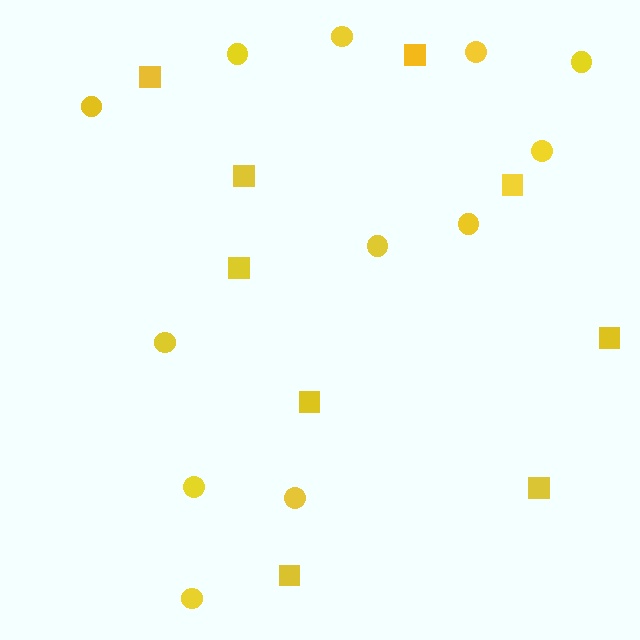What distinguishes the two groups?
There are 2 groups: one group of circles (12) and one group of squares (9).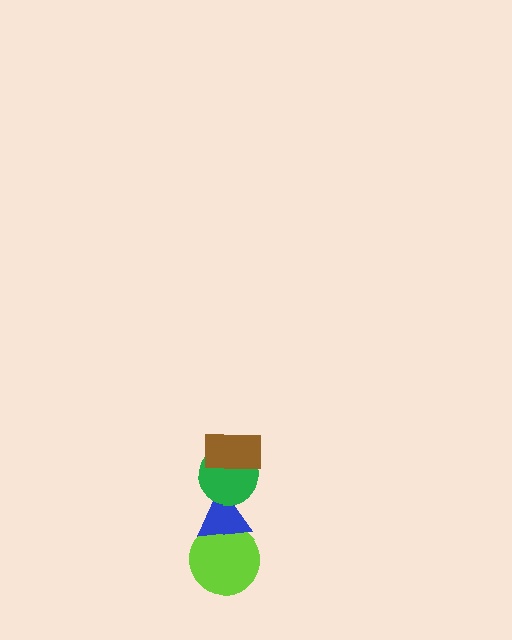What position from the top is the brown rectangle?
The brown rectangle is 1st from the top.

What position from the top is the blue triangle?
The blue triangle is 3rd from the top.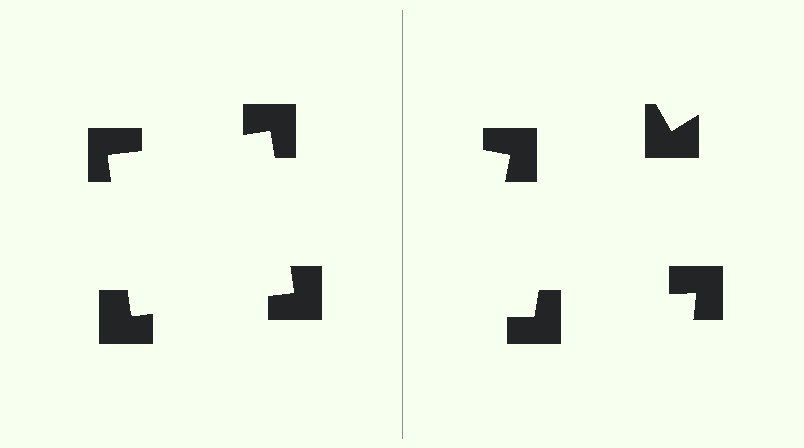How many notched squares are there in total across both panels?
8 — 4 on each side.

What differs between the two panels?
The notched squares are positioned identically on both sides; only the wedge orientations differ. On the left they align to a square; on the right they are misaligned.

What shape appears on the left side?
An illusory square.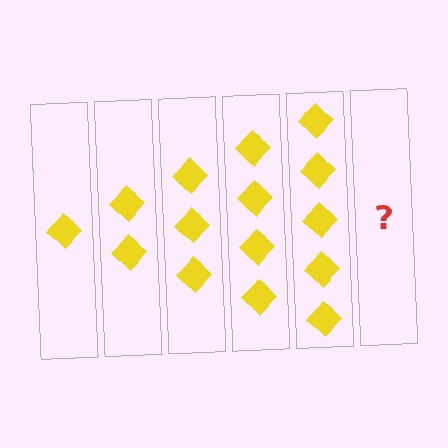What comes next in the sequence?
The next element should be 6 diamonds.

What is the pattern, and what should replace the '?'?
The pattern is that each step adds one more diamond. The '?' should be 6 diamonds.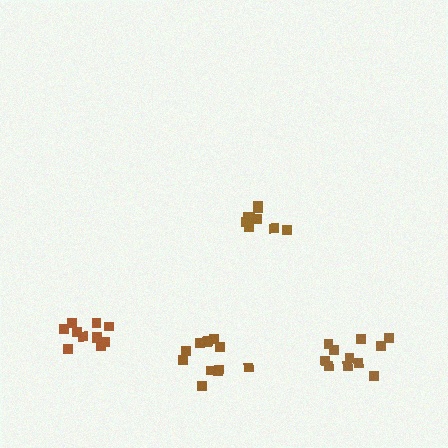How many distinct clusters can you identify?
There are 4 distinct clusters.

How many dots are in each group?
Group 1: 12 dots, Group 2: 9 dots, Group 3: 11 dots, Group 4: 11 dots (43 total).